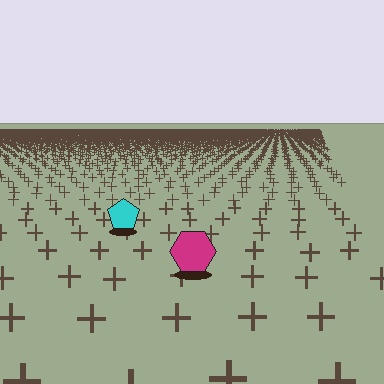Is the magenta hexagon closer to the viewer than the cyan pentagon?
Yes. The magenta hexagon is closer — you can tell from the texture gradient: the ground texture is coarser near it.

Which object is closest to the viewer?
The magenta hexagon is closest. The texture marks near it are larger and more spread out.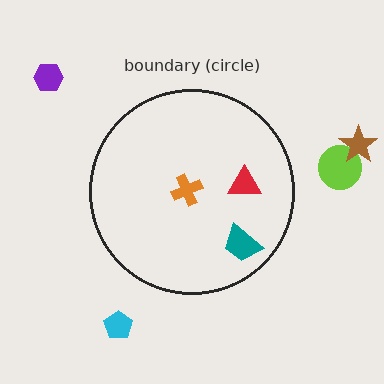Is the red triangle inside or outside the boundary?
Inside.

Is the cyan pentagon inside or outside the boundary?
Outside.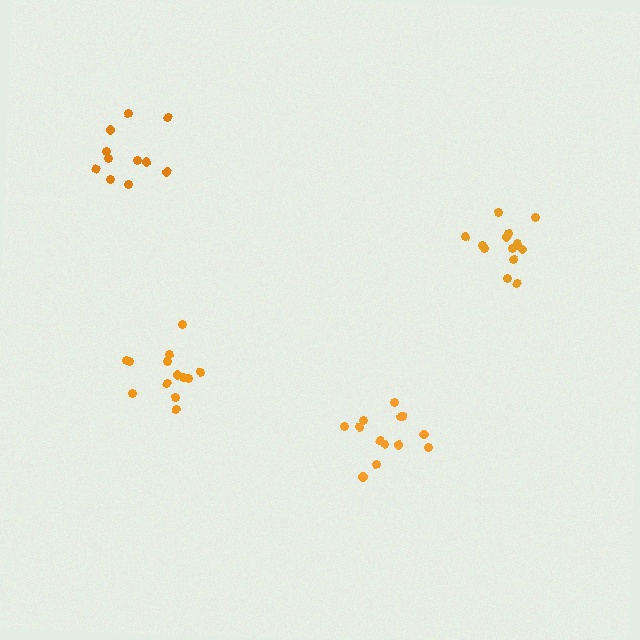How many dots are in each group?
Group 1: 13 dots, Group 2: 13 dots, Group 3: 11 dots, Group 4: 13 dots (50 total).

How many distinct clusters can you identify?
There are 4 distinct clusters.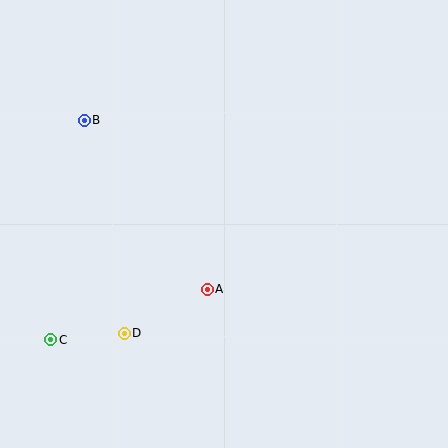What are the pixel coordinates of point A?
Point A is at (207, 289).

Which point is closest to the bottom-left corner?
Point C is closest to the bottom-left corner.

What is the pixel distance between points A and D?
The distance between A and D is 94 pixels.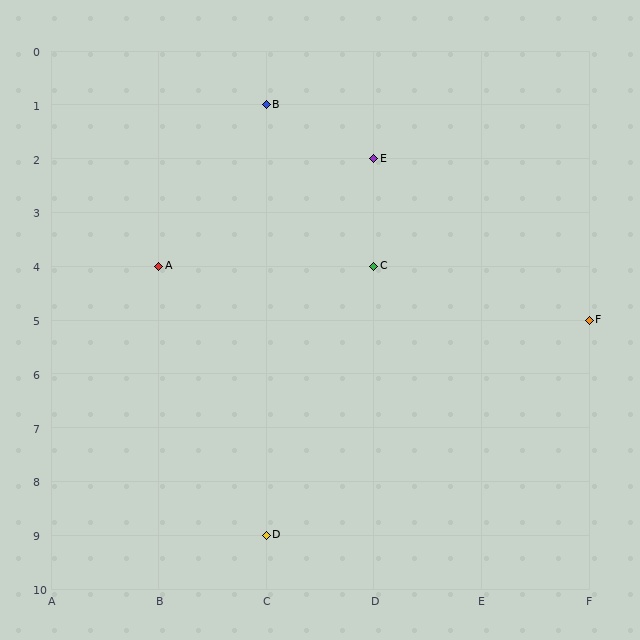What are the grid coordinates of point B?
Point B is at grid coordinates (C, 1).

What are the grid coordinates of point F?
Point F is at grid coordinates (F, 5).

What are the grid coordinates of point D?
Point D is at grid coordinates (C, 9).